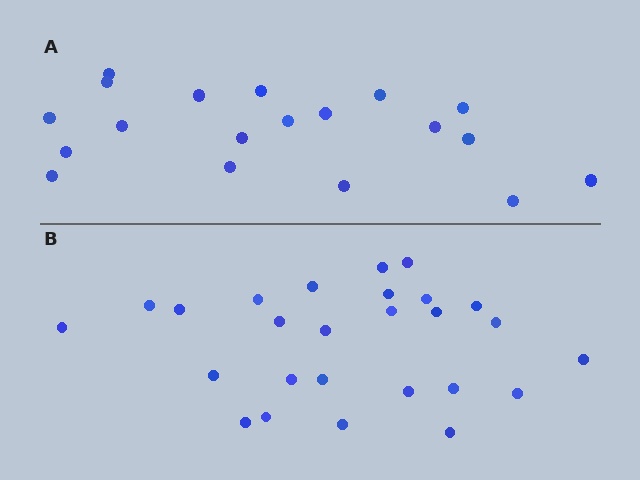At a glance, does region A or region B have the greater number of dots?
Region B (the bottom region) has more dots.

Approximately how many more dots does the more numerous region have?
Region B has roughly 8 or so more dots than region A.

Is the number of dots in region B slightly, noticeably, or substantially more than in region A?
Region B has noticeably more, but not dramatically so. The ratio is roughly 1.4 to 1.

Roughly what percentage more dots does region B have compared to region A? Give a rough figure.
About 35% more.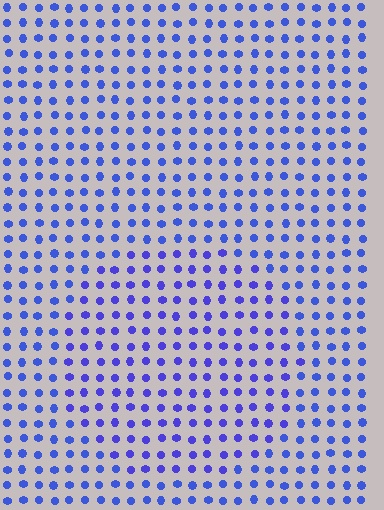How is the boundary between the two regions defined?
The boundary is defined purely by a slight shift in hue (about 16 degrees). Spacing, size, and orientation are identical on both sides.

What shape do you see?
I see a circle.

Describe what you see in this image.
The image is filled with small blue elements in a uniform arrangement. A circle-shaped region is visible where the elements are tinted to a slightly different hue, forming a subtle color boundary.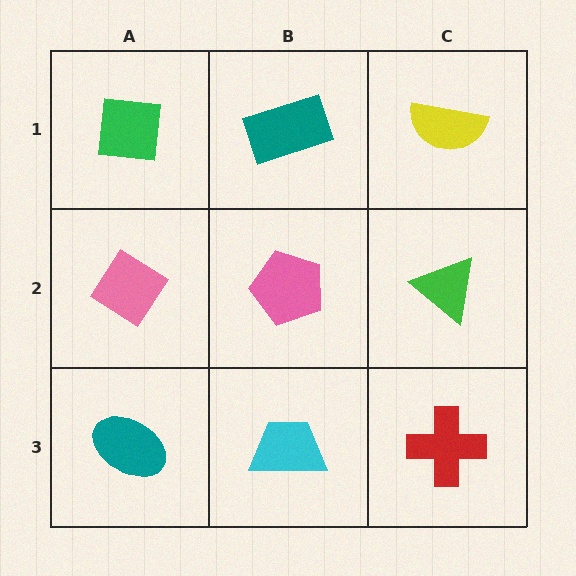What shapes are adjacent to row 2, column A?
A green square (row 1, column A), a teal ellipse (row 3, column A), a pink pentagon (row 2, column B).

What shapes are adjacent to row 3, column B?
A pink pentagon (row 2, column B), a teal ellipse (row 3, column A), a red cross (row 3, column C).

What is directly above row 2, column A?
A green square.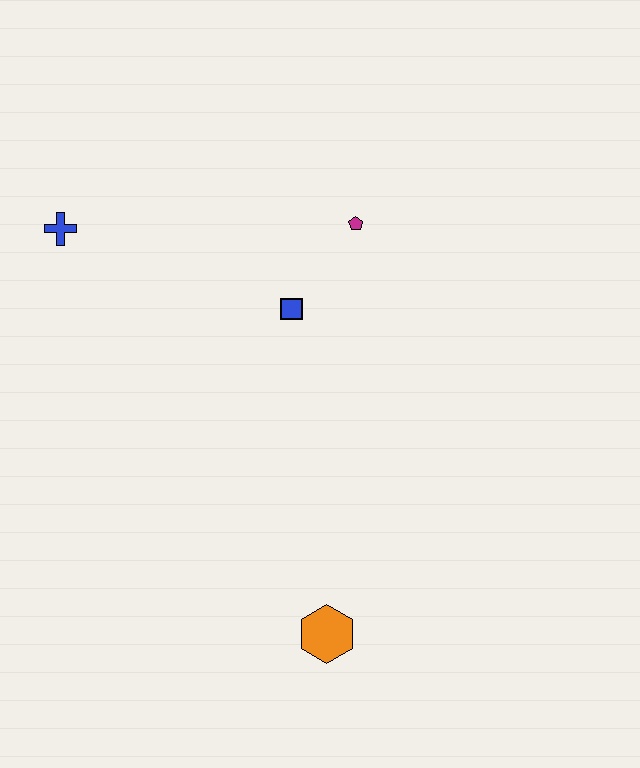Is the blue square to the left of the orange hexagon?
Yes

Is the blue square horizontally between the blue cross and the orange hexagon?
Yes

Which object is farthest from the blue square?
The orange hexagon is farthest from the blue square.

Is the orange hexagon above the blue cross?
No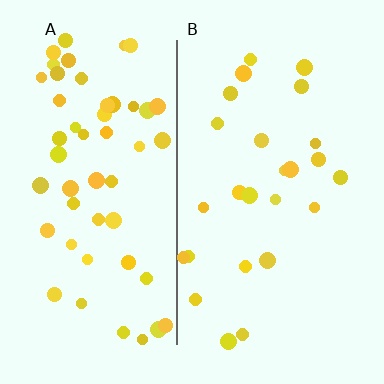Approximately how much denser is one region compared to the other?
Approximately 2.1× — region A over region B.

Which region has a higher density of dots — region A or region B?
A (the left).